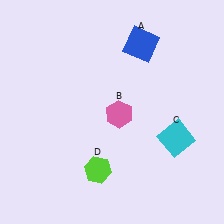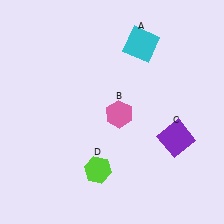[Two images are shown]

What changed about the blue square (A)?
In Image 1, A is blue. In Image 2, it changed to cyan.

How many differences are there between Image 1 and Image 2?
There are 2 differences between the two images.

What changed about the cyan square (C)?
In Image 1, C is cyan. In Image 2, it changed to purple.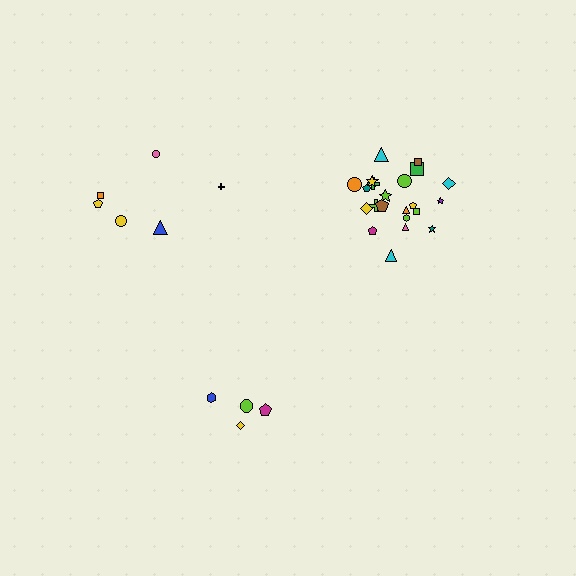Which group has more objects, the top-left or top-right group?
The top-right group.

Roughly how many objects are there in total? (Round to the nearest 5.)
Roughly 30 objects in total.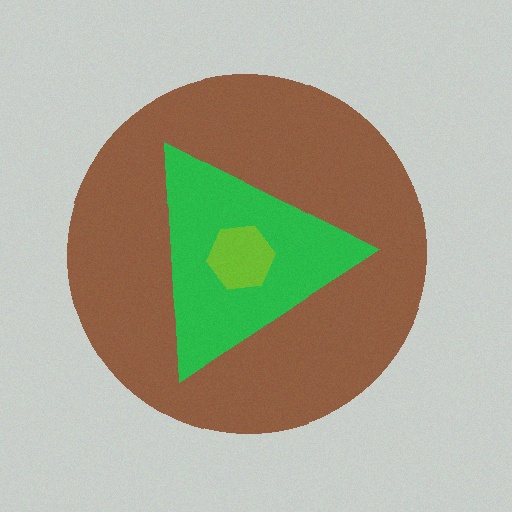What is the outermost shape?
The brown circle.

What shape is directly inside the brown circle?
The green triangle.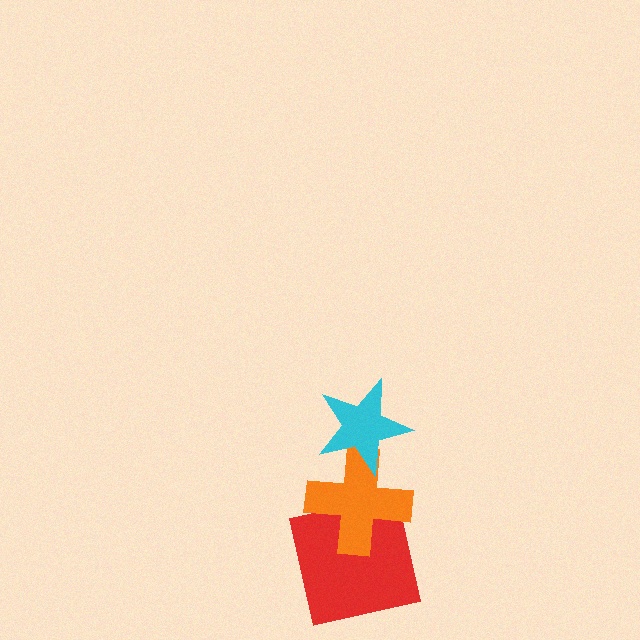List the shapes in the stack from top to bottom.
From top to bottom: the cyan star, the orange cross, the red square.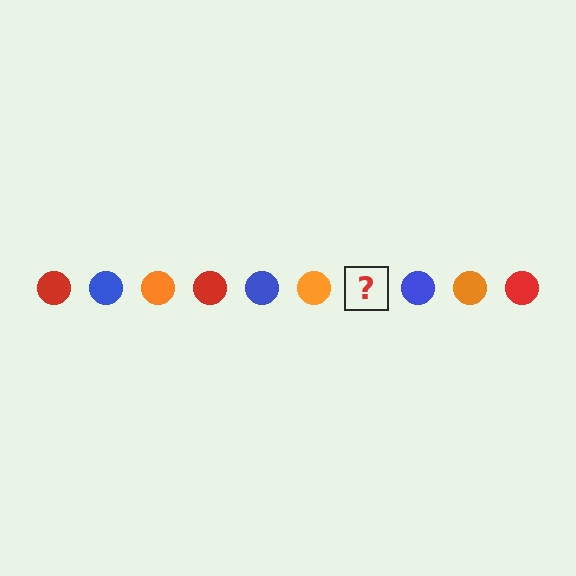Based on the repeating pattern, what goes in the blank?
The blank should be a red circle.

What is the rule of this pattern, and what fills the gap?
The rule is that the pattern cycles through red, blue, orange circles. The gap should be filled with a red circle.